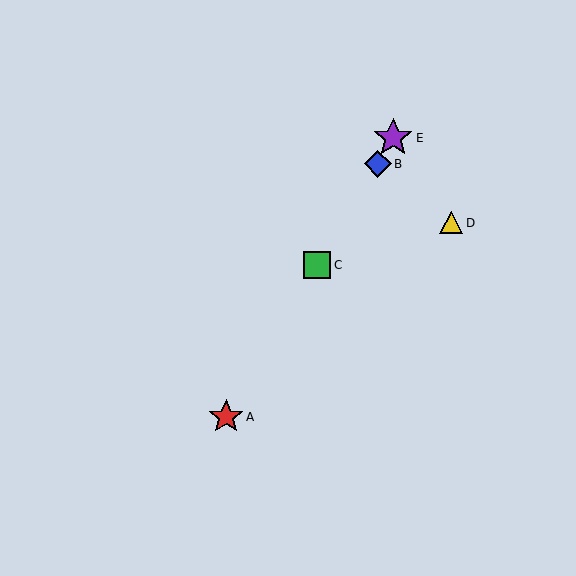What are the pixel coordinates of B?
Object B is at (378, 164).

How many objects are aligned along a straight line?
4 objects (A, B, C, E) are aligned along a straight line.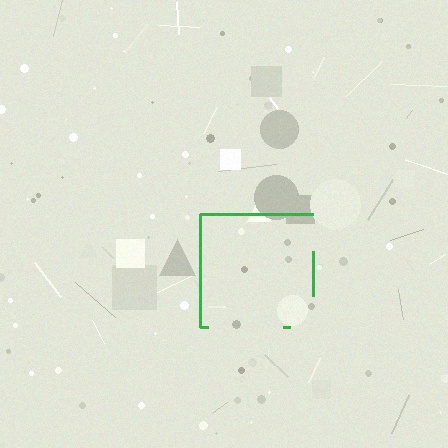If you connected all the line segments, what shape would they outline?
They would outline a square.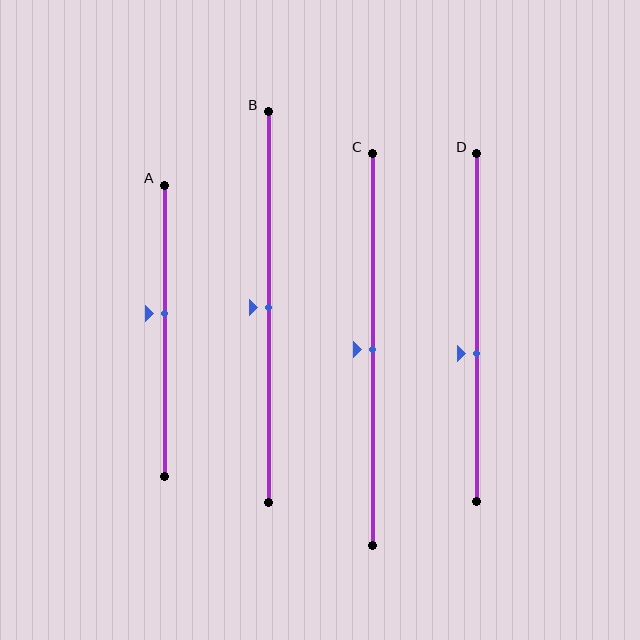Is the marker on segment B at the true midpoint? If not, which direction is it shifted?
Yes, the marker on segment B is at the true midpoint.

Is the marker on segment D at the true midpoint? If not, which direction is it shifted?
No, the marker on segment D is shifted downward by about 7% of the segment length.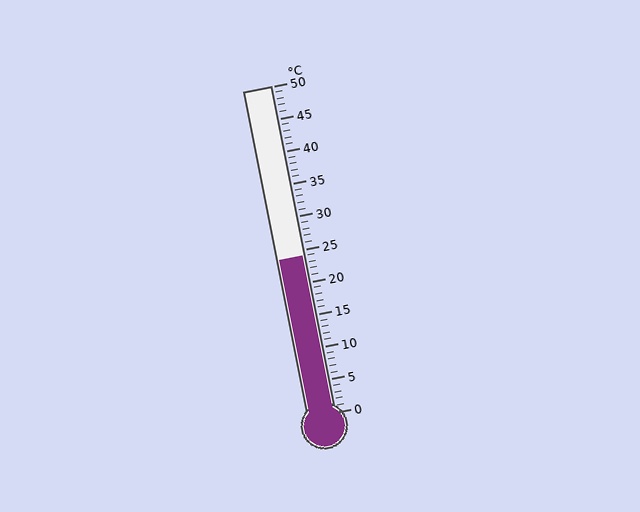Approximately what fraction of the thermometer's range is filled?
The thermometer is filled to approximately 50% of its range.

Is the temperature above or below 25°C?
The temperature is below 25°C.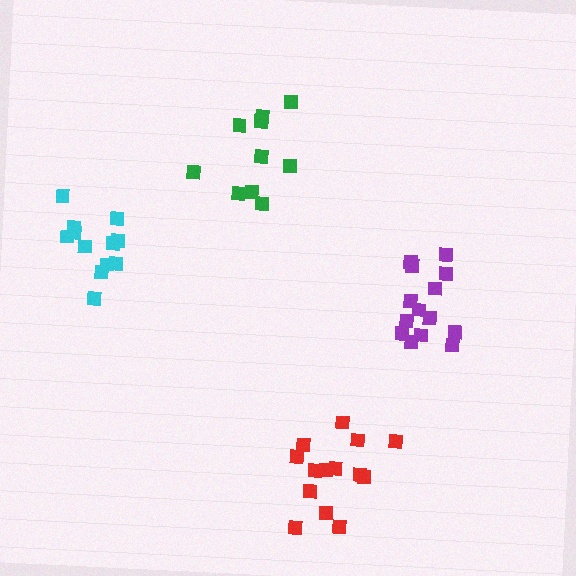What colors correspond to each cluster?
The clusters are colored: green, purple, cyan, red.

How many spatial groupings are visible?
There are 4 spatial groupings.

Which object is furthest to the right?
The purple cluster is rightmost.